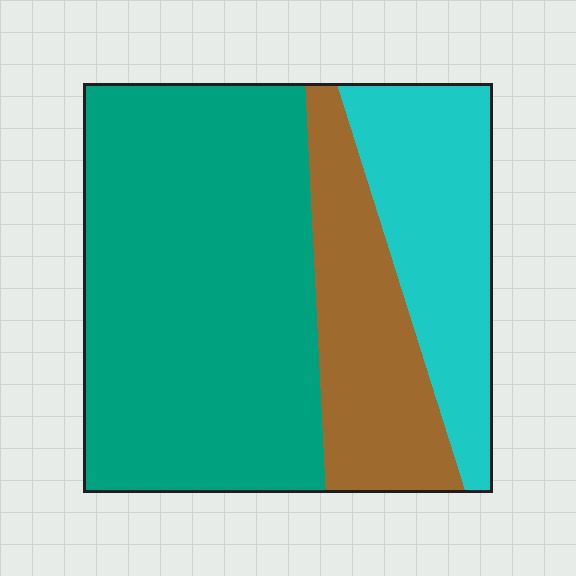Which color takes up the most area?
Teal, at roughly 55%.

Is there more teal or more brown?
Teal.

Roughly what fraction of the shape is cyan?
Cyan covers 22% of the shape.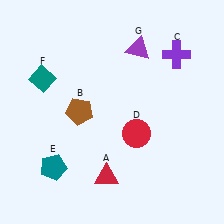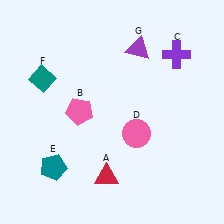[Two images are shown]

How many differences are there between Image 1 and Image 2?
There are 2 differences between the two images.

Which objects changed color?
B changed from brown to pink. D changed from red to pink.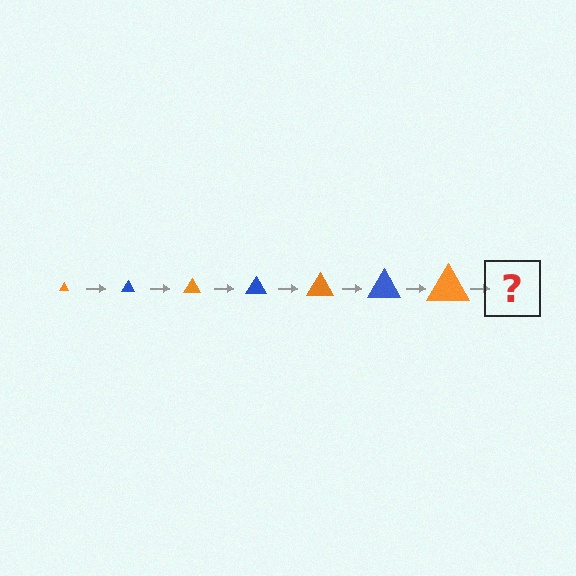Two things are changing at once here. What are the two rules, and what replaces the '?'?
The two rules are that the triangle grows larger each step and the color cycles through orange and blue. The '?' should be a blue triangle, larger than the previous one.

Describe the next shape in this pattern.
It should be a blue triangle, larger than the previous one.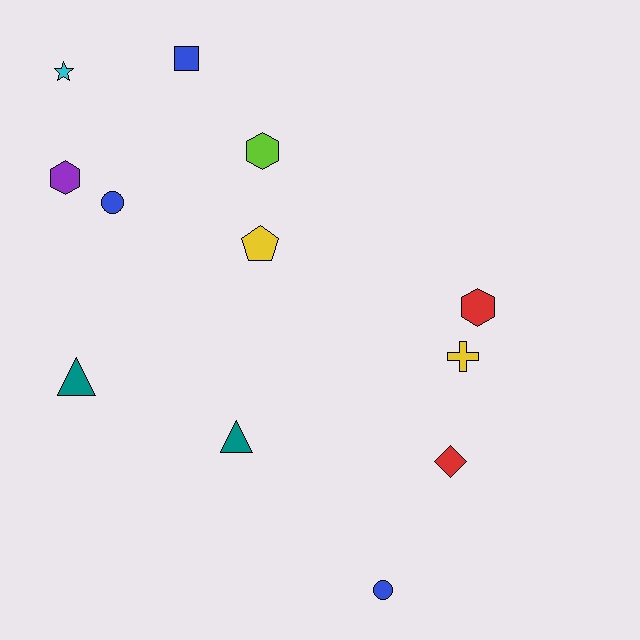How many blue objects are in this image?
There are 3 blue objects.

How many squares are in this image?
There is 1 square.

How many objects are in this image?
There are 12 objects.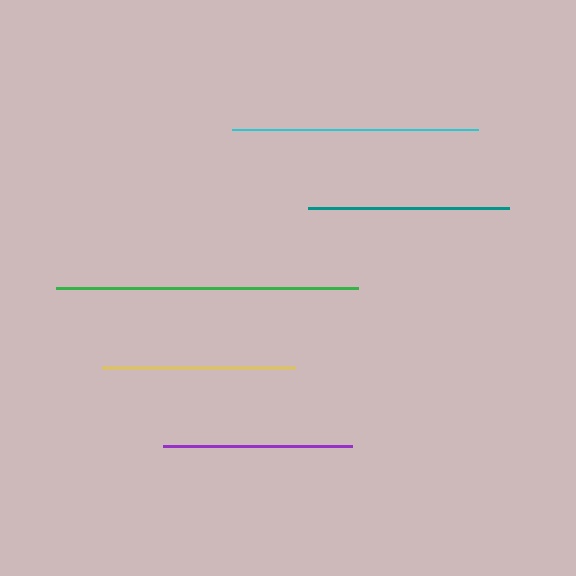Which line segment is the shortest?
The purple line is the shortest at approximately 189 pixels.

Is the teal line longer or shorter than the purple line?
The teal line is longer than the purple line.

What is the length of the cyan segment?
The cyan segment is approximately 246 pixels long.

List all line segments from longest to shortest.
From longest to shortest: green, cyan, teal, yellow, purple.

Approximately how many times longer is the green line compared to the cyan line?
The green line is approximately 1.2 times the length of the cyan line.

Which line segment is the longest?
The green line is the longest at approximately 302 pixels.